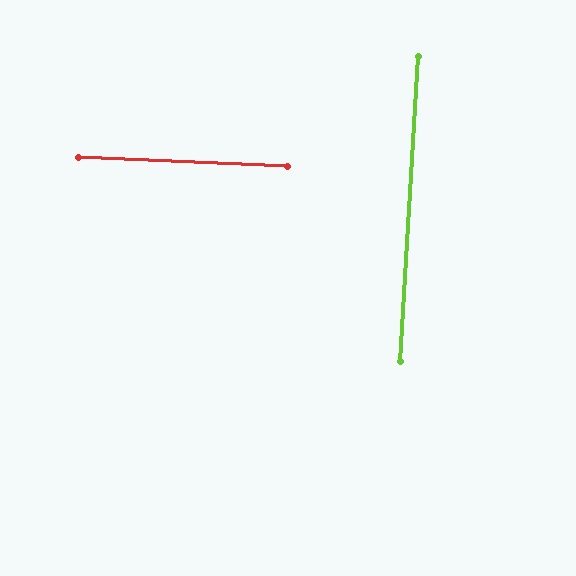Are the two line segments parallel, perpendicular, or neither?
Perpendicular — they meet at approximately 89°.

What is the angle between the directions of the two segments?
Approximately 89 degrees.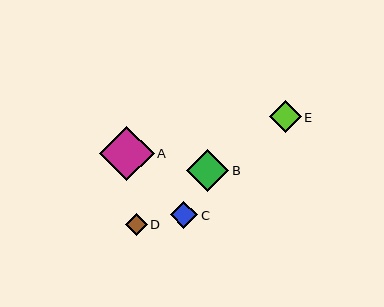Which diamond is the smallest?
Diamond D is the smallest with a size of approximately 22 pixels.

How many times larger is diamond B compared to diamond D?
Diamond B is approximately 1.9 times the size of diamond D.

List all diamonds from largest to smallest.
From largest to smallest: A, B, E, C, D.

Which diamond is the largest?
Diamond A is the largest with a size of approximately 55 pixels.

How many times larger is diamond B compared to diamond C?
Diamond B is approximately 1.5 times the size of diamond C.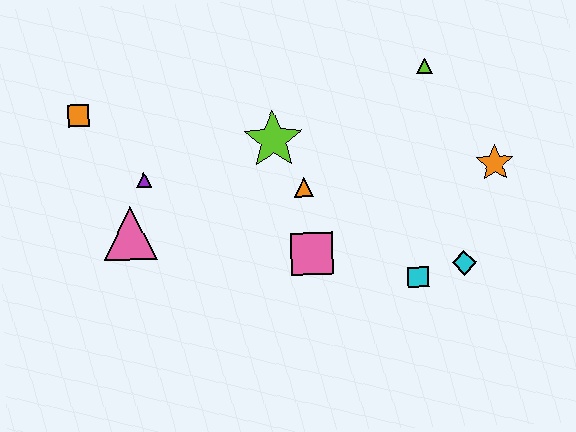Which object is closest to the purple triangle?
The pink triangle is closest to the purple triangle.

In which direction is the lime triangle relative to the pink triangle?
The lime triangle is to the right of the pink triangle.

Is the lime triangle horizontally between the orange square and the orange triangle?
No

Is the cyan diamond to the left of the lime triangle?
No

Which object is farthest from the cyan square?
The orange square is farthest from the cyan square.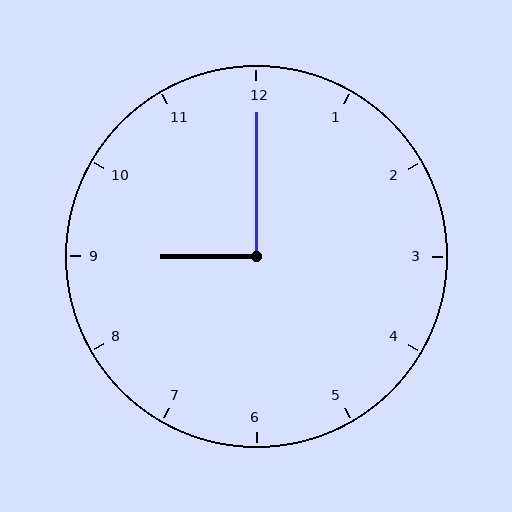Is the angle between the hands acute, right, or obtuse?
It is right.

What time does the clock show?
9:00.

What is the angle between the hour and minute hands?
Approximately 90 degrees.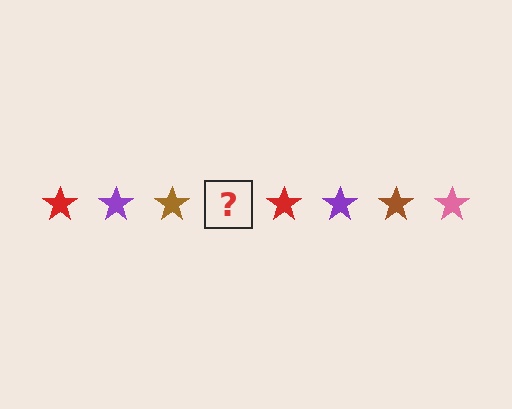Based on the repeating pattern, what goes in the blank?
The blank should be a pink star.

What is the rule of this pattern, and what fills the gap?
The rule is that the pattern cycles through red, purple, brown, pink stars. The gap should be filled with a pink star.